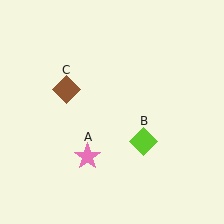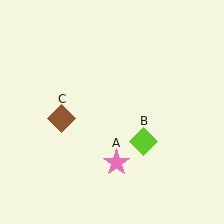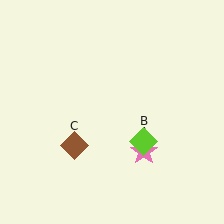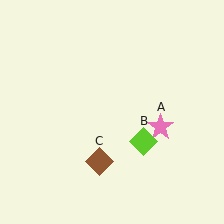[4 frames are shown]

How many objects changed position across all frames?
2 objects changed position: pink star (object A), brown diamond (object C).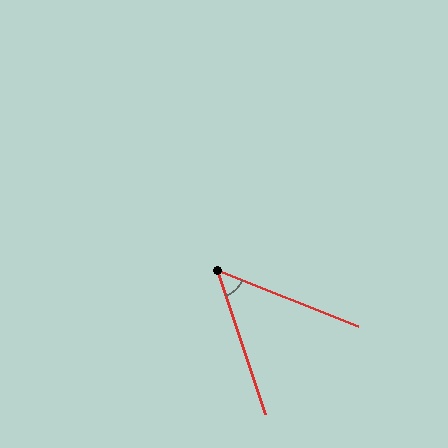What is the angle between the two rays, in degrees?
Approximately 50 degrees.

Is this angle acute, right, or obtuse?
It is acute.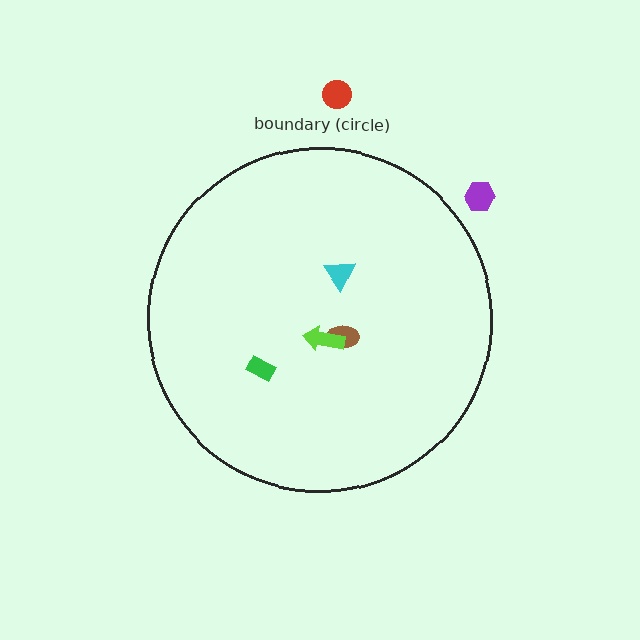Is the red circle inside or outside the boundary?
Outside.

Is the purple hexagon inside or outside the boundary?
Outside.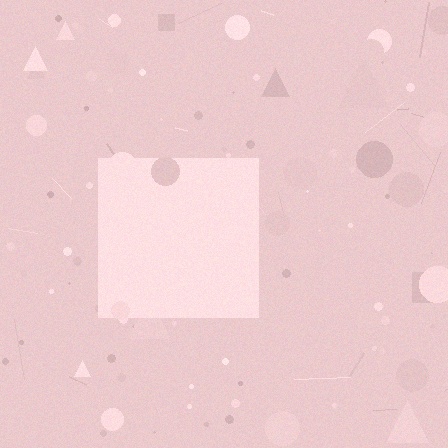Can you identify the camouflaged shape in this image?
The camouflaged shape is a square.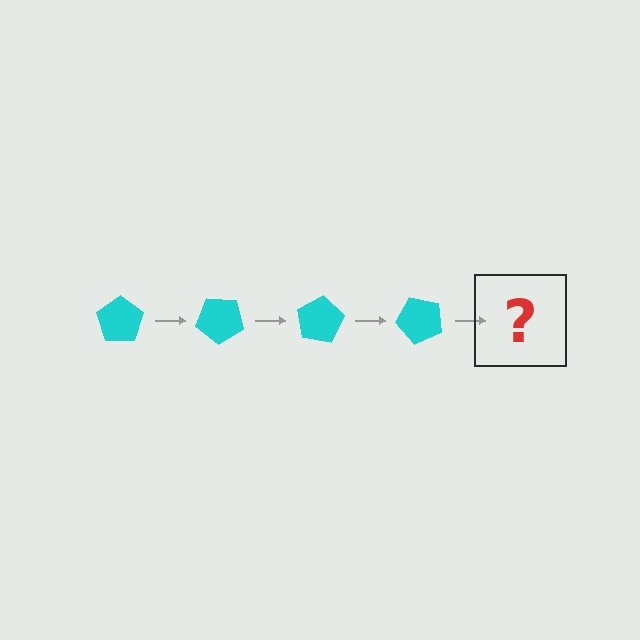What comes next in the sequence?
The next element should be a cyan pentagon rotated 160 degrees.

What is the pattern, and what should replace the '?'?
The pattern is that the pentagon rotates 40 degrees each step. The '?' should be a cyan pentagon rotated 160 degrees.